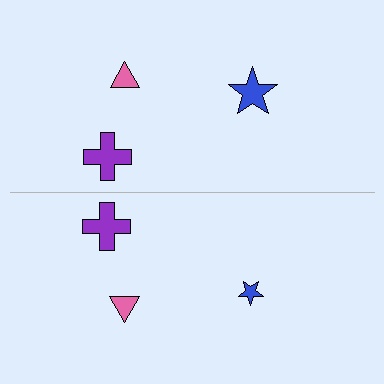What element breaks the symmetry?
The blue star on the bottom side has a different size than its mirror counterpart.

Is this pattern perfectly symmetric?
No, the pattern is not perfectly symmetric. The blue star on the bottom side has a different size than its mirror counterpart.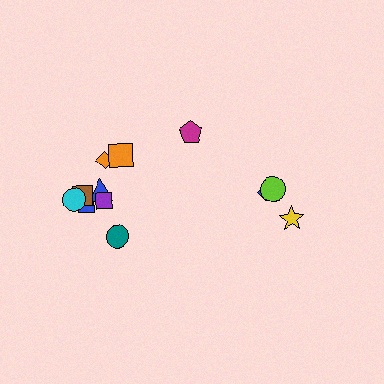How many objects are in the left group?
There are 8 objects.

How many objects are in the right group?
There are 4 objects.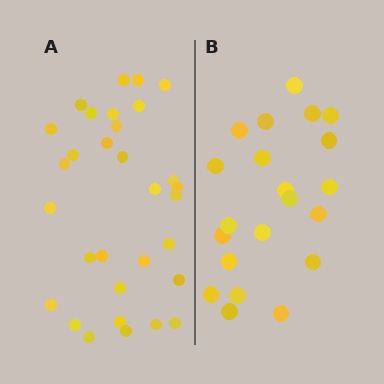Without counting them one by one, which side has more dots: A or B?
Region A (the left region) has more dots.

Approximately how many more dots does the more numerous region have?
Region A has roughly 10 or so more dots than region B.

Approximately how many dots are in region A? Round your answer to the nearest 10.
About 30 dots. (The exact count is 31, which rounds to 30.)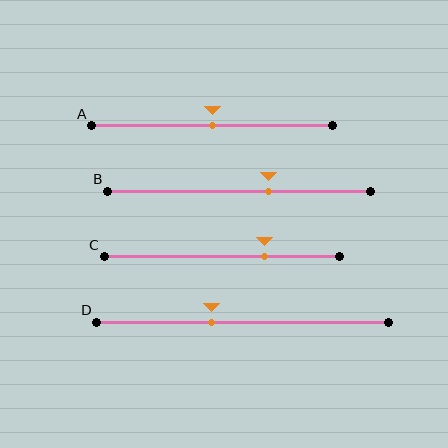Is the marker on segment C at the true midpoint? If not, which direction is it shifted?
No, the marker on segment C is shifted to the right by about 18% of the segment length.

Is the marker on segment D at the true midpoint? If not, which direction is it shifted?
No, the marker on segment D is shifted to the left by about 11% of the segment length.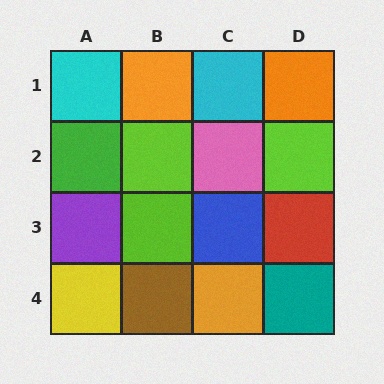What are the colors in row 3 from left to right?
Purple, lime, blue, red.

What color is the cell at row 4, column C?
Orange.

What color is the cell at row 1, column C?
Cyan.